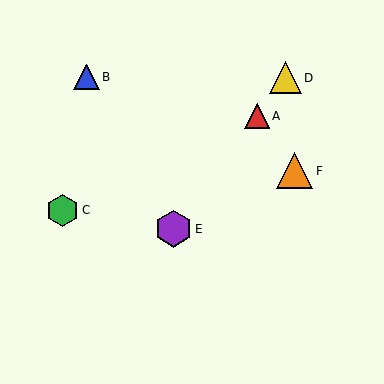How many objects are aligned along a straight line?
3 objects (A, D, E) are aligned along a straight line.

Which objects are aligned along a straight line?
Objects A, D, E are aligned along a straight line.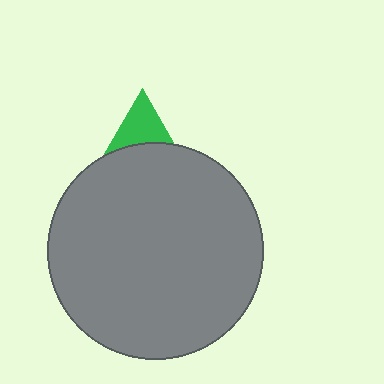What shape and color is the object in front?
The object in front is a gray circle.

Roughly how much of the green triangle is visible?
A small part of it is visible (roughly 33%).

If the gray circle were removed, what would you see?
You would see the complete green triangle.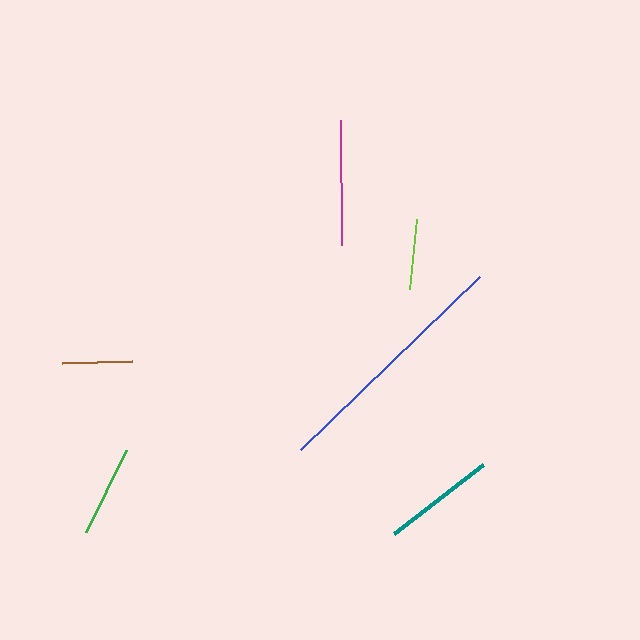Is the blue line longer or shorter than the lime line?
The blue line is longer than the lime line.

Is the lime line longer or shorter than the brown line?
The brown line is longer than the lime line.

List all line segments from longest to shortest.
From longest to shortest: blue, magenta, teal, green, brown, lime.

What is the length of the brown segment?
The brown segment is approximately 71 pixels long.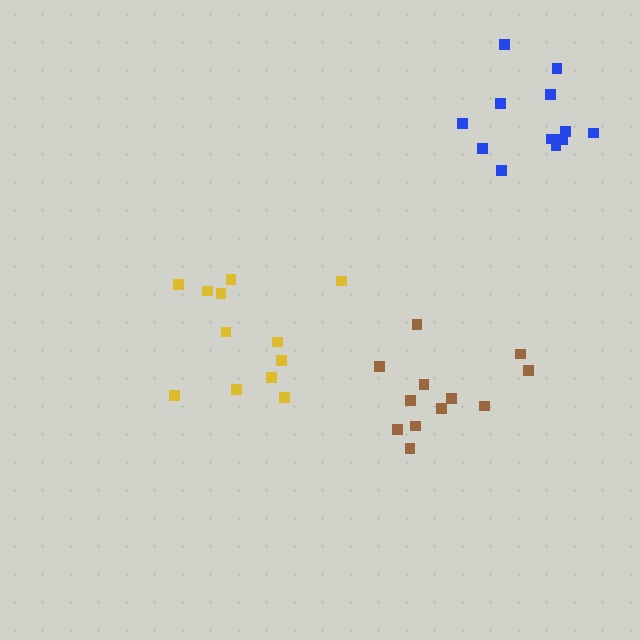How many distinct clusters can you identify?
There are 3 distinct clusters.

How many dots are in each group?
Group 1: 12 dots, Group 2: 12 dots, Group 3: 12 dots (36 total).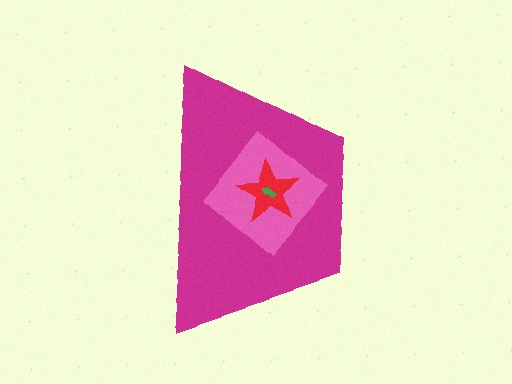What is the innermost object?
The green arrow.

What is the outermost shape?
The magenta trapezoid.